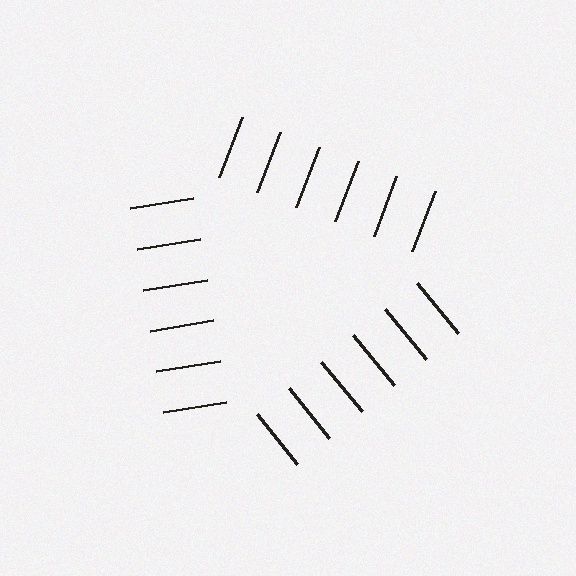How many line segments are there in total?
18 — 6 along each of the 3 edges.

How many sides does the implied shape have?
3 sides — the line-ends trace a triangle.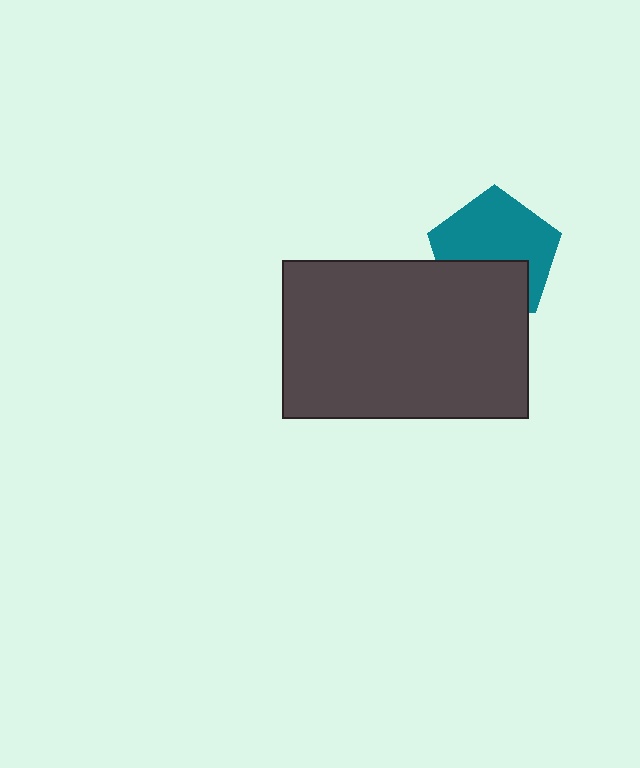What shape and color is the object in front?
The object in front is a dark gray rectangle.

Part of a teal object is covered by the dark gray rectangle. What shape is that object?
It is a pentagon.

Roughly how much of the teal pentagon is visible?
About half of it is visible (roughly 62%).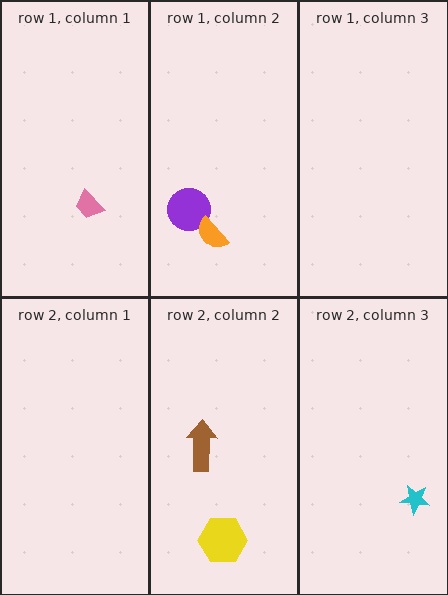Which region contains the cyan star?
The row 2, column 3 region.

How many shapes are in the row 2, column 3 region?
1.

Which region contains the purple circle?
The row 1, column 2 region.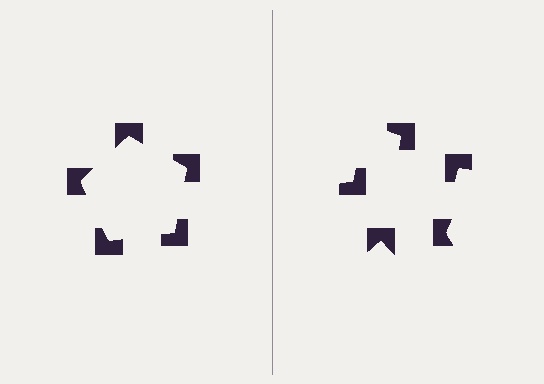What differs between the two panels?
The notched squares are positioned identically on both sides; only the wedge orientations differ. On the left they align to a pentagon; on the right they are misaligned.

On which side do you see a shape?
An illusory pentagon appears on the left side. On the right side the wedge cuts are rotated, so no coherent shape forms.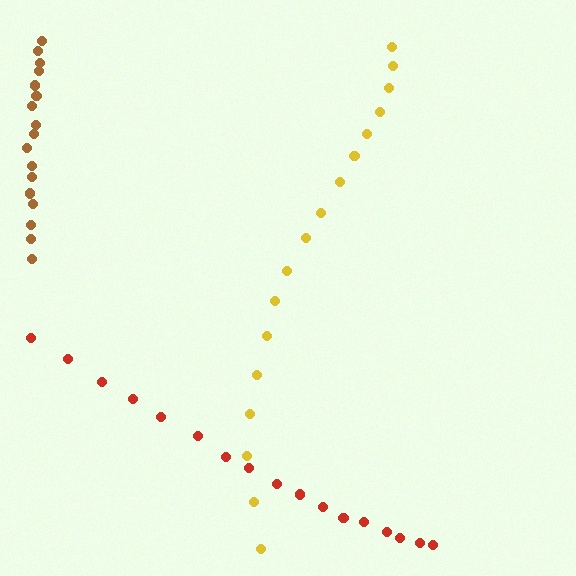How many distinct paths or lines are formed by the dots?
There are 3 distinct paths.